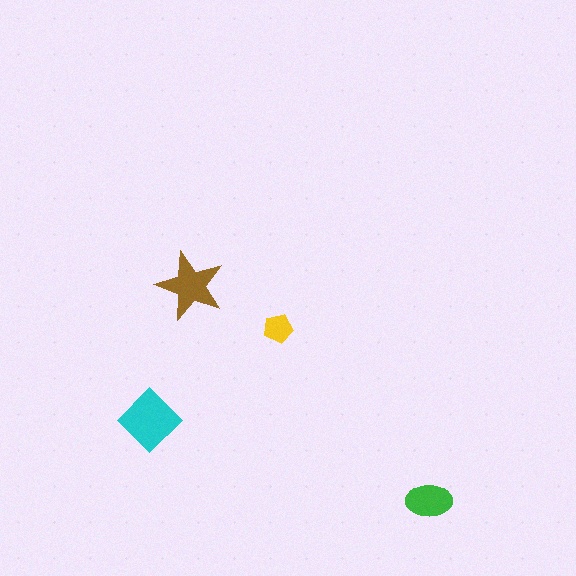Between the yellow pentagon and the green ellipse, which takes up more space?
The green ellipse.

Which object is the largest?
The cyan diamond.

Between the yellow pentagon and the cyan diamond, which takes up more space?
The cyan diamond.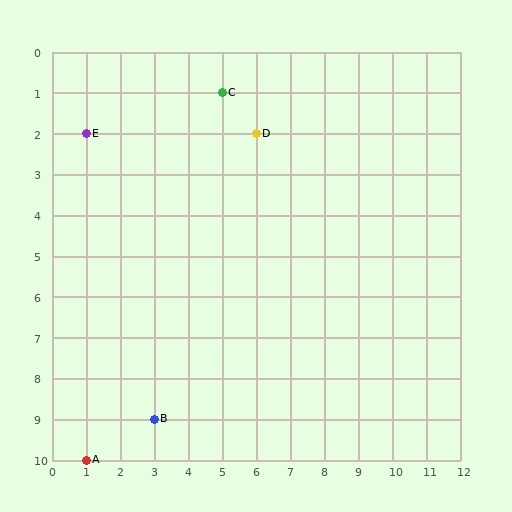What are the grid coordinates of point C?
Point C is at grid coordinates (5, 1).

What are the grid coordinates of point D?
Point D is at grid coordinates (6, 2).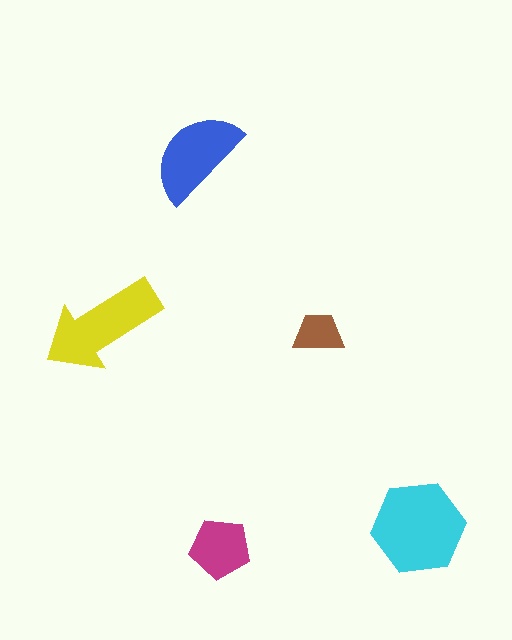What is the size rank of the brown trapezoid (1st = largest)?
5th.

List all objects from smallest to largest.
The brown trapezoid, the magenta pentagon, the blue semicircle, the yellow arrow, the cyan hexagon.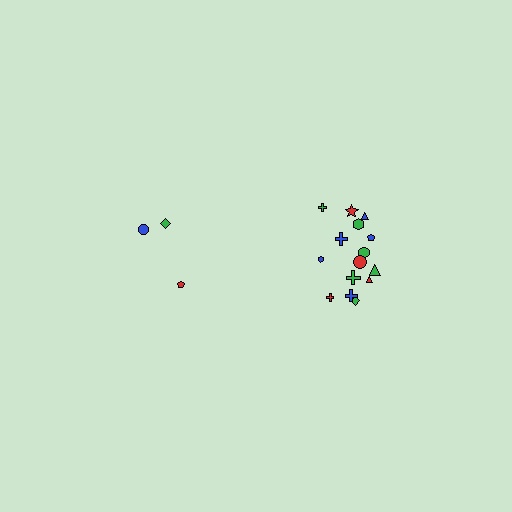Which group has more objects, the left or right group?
The right group.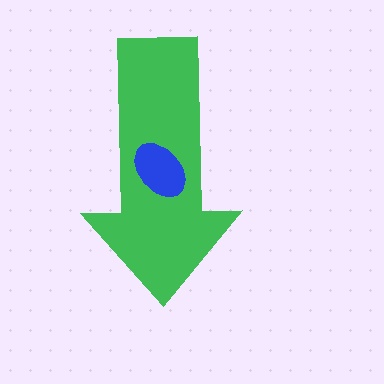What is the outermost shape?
The green arrow.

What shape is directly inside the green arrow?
The blue ellipse.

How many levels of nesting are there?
2.